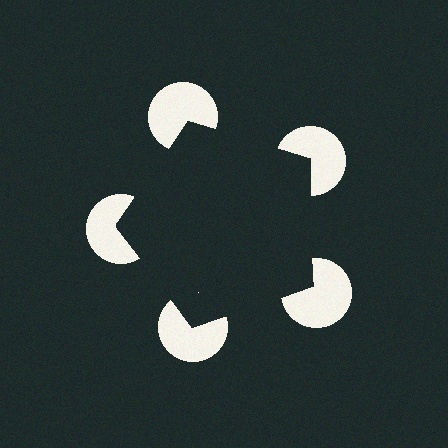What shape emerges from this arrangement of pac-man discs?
An illusory pentagon — its edges are inferred from the aligned wedge cuts in the pac-man discs, not physically drawn.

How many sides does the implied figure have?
5 sides.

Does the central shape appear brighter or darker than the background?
It typically appears slightly darker than the background, even though no actual brightness change is drawn.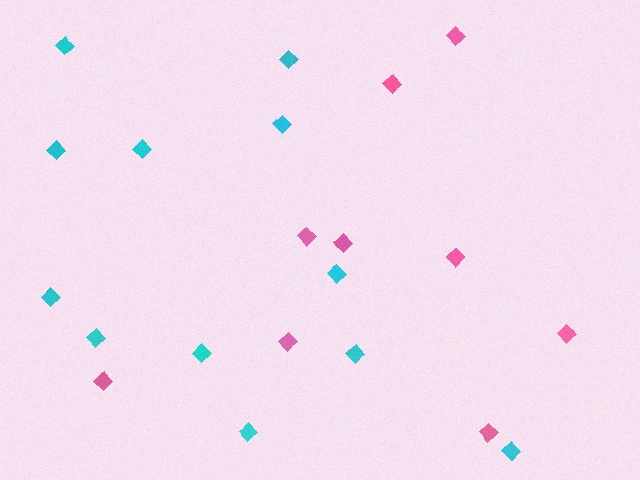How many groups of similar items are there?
There are 2 groups: one group of pink diamonds (9) and one group of cyan diamonds (12).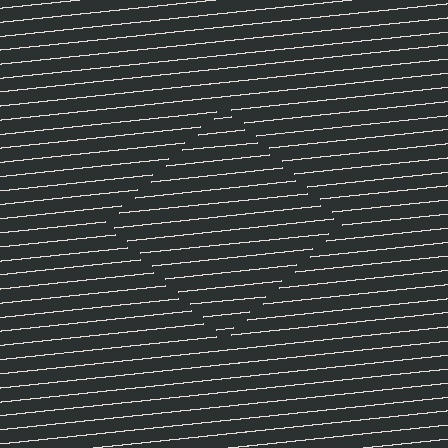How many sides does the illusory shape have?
4 sides — the line-ends trace a square.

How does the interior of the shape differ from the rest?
The interior of the shape contains the same grating, shifted by half a period — the contour is defined by the phase discontinuity where line-ends from the inner and outer gratings abut.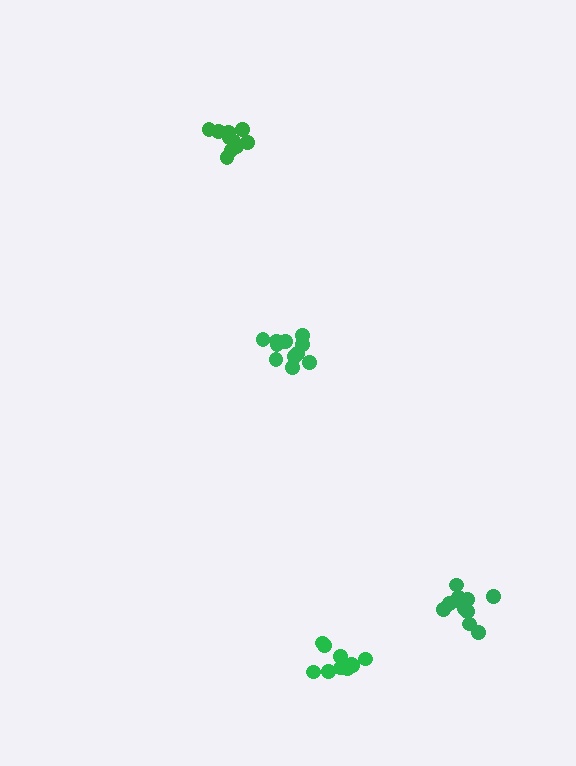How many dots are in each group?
Group 1: 12 dots, Group 2: 12 dots, Group 3: 11 dots, Group 4: 10 dots (45 total).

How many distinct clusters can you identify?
There are 4 distinct clusters.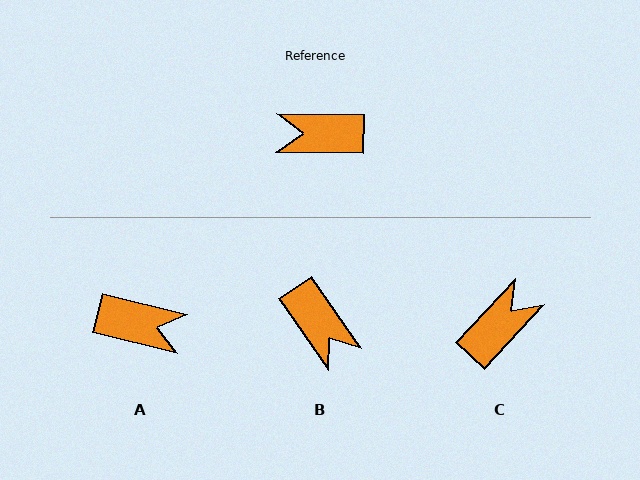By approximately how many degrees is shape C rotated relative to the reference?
Approximately 132 degrees clockwise.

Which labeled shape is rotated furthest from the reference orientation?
A, about 167 degrees away.